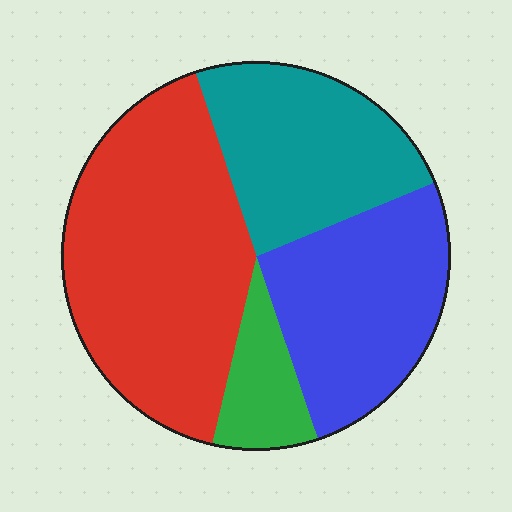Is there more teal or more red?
Red.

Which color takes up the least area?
Green, at roughly 10%.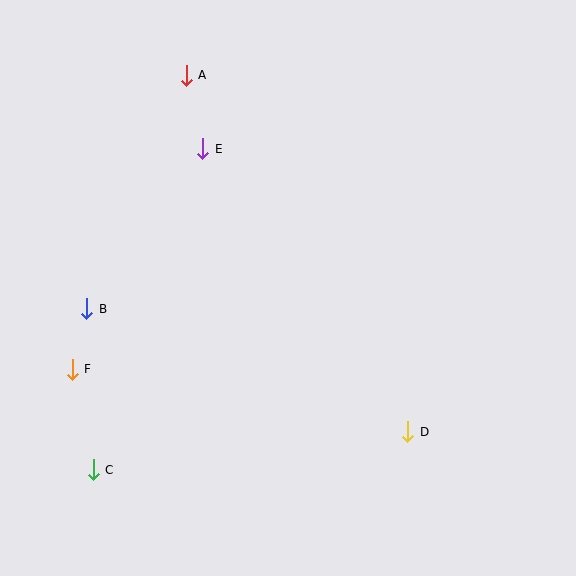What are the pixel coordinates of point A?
Point A is at (186, 75).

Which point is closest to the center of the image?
Point E at (203, 149) is closest to the center.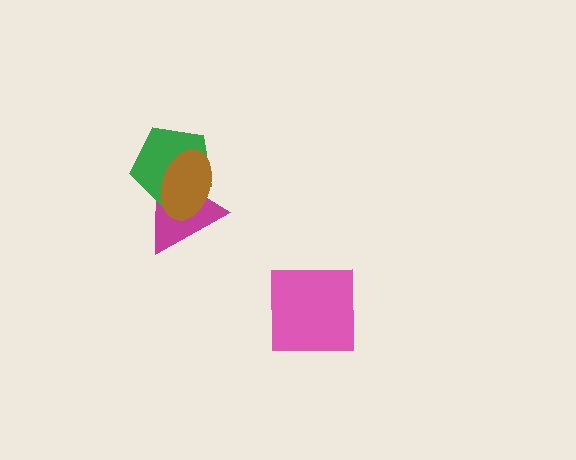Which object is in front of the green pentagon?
The brown ellipse is in front of the green pentagon.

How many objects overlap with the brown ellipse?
2 objects overlap with the brown ellipse.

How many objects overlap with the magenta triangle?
2 objects overlap with the magenta triangle.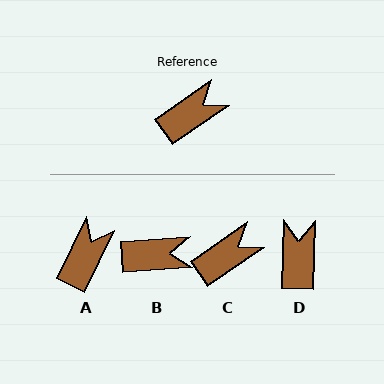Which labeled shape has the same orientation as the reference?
C.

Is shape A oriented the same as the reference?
No, it is off by about 30 degrees.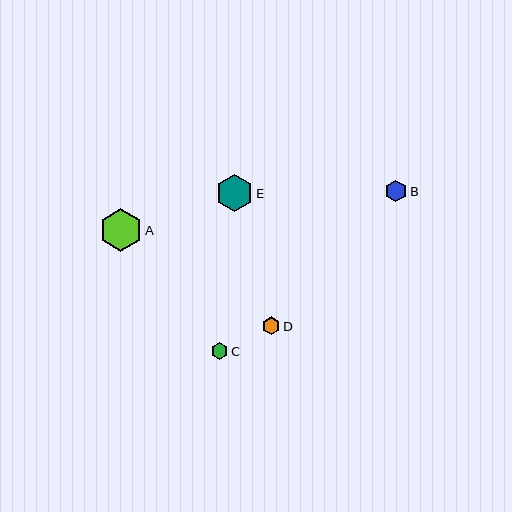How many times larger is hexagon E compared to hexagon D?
Hexagon E is approximately 2.1 times the size of hexagon D.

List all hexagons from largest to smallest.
From largest to smallest: A, E, B, D, C.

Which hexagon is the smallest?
Hexagon C is the smallest with a size of approximately 17 pixels.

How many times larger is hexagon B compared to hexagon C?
Hexagon B is approximately 1.3 times the size of hexagon C.